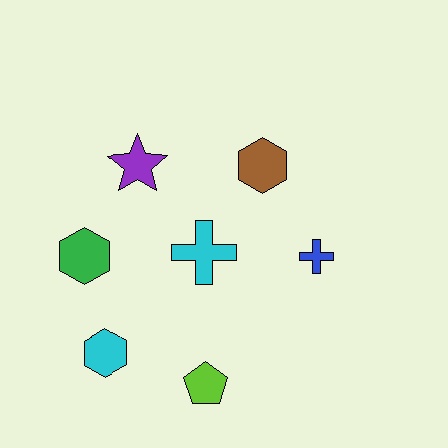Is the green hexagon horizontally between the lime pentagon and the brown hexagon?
No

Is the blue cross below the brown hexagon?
Yes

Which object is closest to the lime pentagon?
The cyan hexagon is closest to the lime pentagon.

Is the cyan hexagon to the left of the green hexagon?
No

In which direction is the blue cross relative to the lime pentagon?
The blue cross is above the lime pentagon.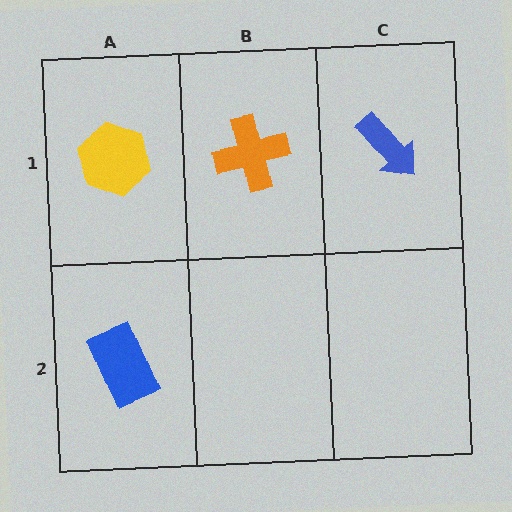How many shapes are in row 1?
3 shapes.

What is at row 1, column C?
A blue arrow.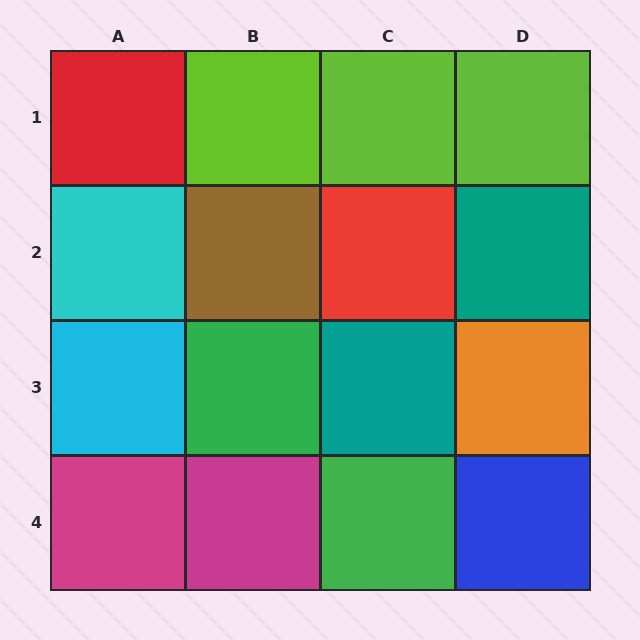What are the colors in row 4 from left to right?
Magenta, magenta, green, blue.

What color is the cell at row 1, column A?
Red.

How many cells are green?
2 cells are green.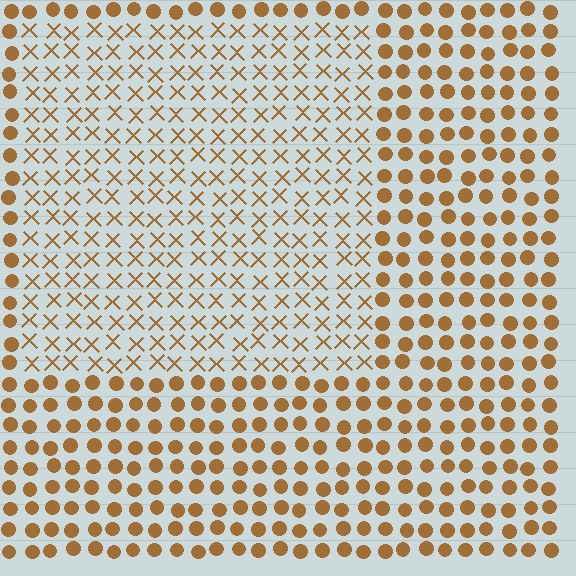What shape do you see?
I see a rectangle.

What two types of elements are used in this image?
The image uses X marks inside the rectangle region and circles outside it.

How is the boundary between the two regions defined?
The boundary is defined by a change in element shape: X marks inside vs. circles outside. All elements share the same color and spacing.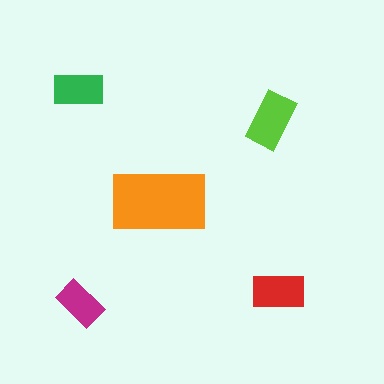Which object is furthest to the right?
The red rectangle is rightmost.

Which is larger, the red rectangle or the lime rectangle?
The lime one.